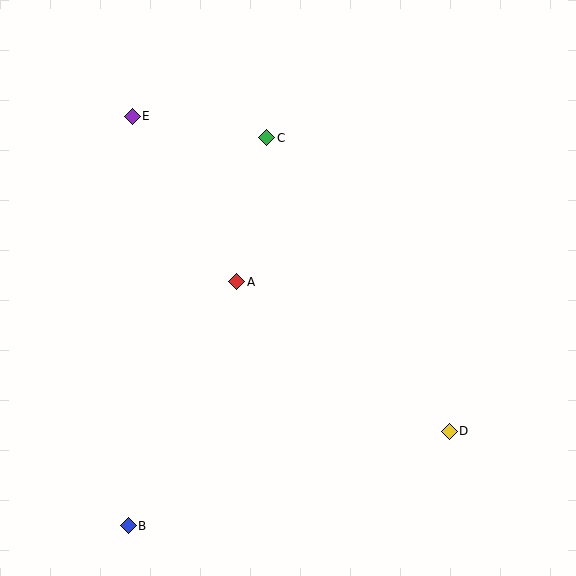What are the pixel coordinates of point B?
Point B is at (128, 526).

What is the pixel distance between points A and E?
The distance between A and E is 195 pixels.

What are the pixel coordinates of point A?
Point A is at (237, 282).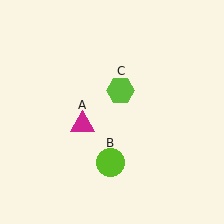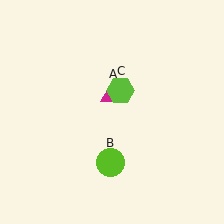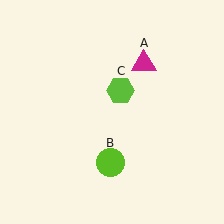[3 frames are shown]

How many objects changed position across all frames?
1 object changed position: magenta triangle (object A).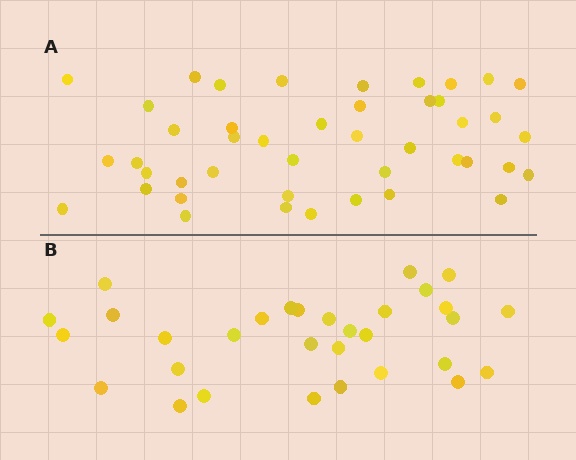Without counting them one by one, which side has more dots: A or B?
Region A (the top region) has more dots.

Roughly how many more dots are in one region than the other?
Region A has approximately 15 more dots than region B.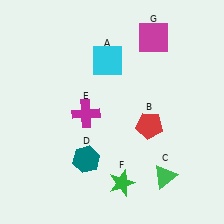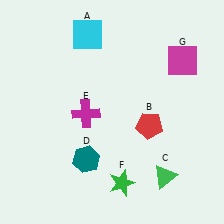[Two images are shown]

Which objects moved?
The objects that moved are: the cyan square (A), the magenta square (G).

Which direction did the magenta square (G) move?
The magenta square (G) moved right.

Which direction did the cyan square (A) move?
The cyan square (A) moved up.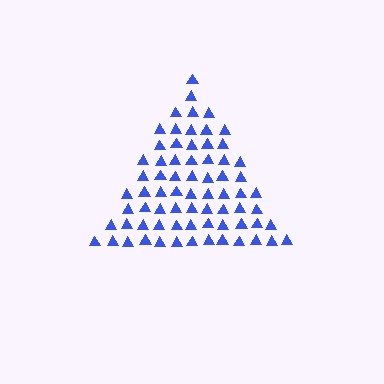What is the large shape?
The large shape is a triangle.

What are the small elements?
The small elements are triangles.